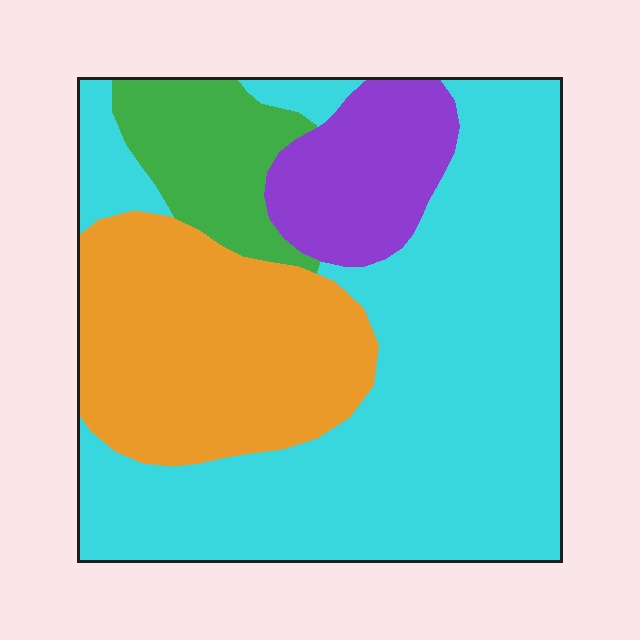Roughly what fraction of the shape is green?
Green takes up about one tenth (1/10) of the shape.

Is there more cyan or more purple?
Cyan.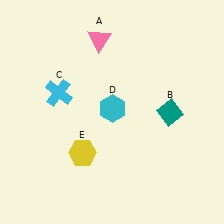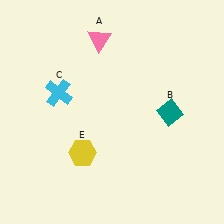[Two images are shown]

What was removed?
The cyan hexagon (D) was removed in Image 2.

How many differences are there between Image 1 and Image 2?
There is 1 difference between the two images.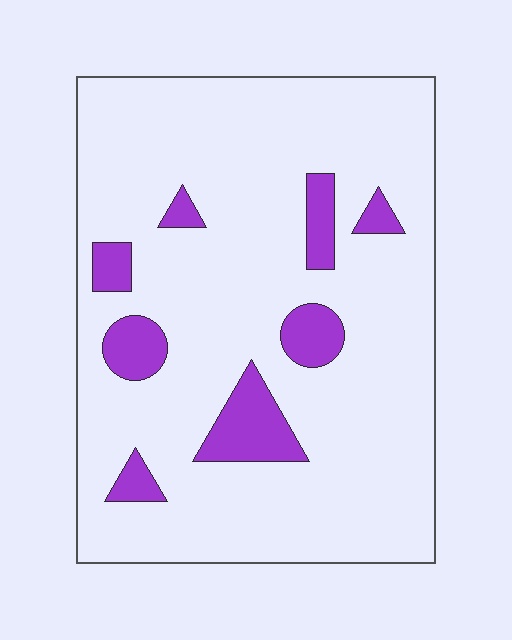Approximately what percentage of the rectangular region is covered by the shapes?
Approximately 10%.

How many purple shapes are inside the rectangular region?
8.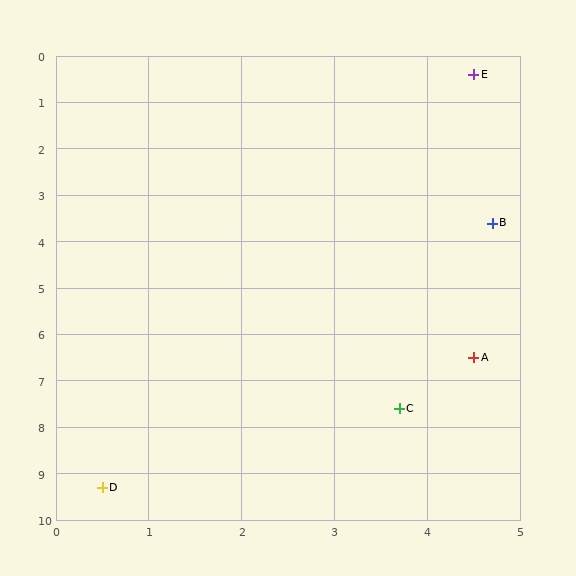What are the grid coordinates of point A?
Point A is at approximately (4.5, 6.5).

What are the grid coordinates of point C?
Point C is at approximately (3.7, 7.6).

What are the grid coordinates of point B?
Point B is at approximately (4.7, 3.6).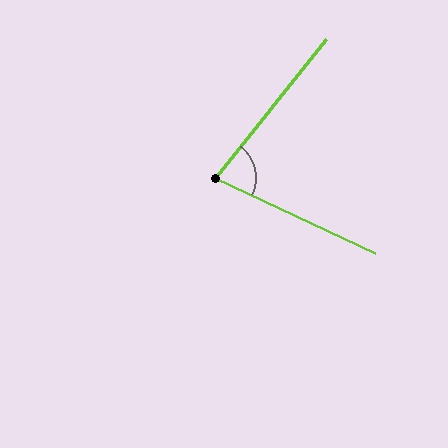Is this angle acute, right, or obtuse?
It is acute.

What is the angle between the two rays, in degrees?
Approximately 76 degrees.